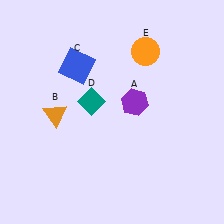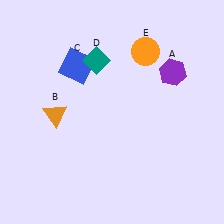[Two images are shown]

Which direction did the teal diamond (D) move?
The teal diamond (D) moved up.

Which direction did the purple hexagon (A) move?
The purple hexagon (A) moved right.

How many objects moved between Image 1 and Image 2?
2 objects moved between the two images.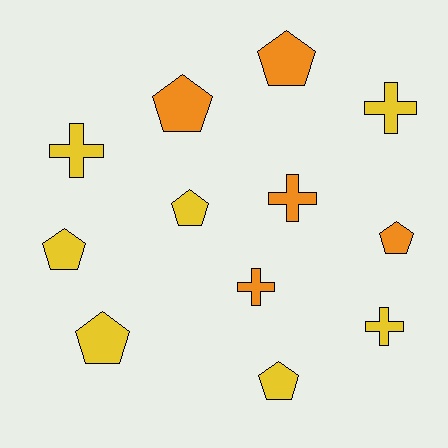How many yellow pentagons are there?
There are 4 yellow pentagons.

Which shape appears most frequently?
Pentagon, with 7 objects.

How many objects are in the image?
There are 12 objects.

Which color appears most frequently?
Yellow, with 7 objects.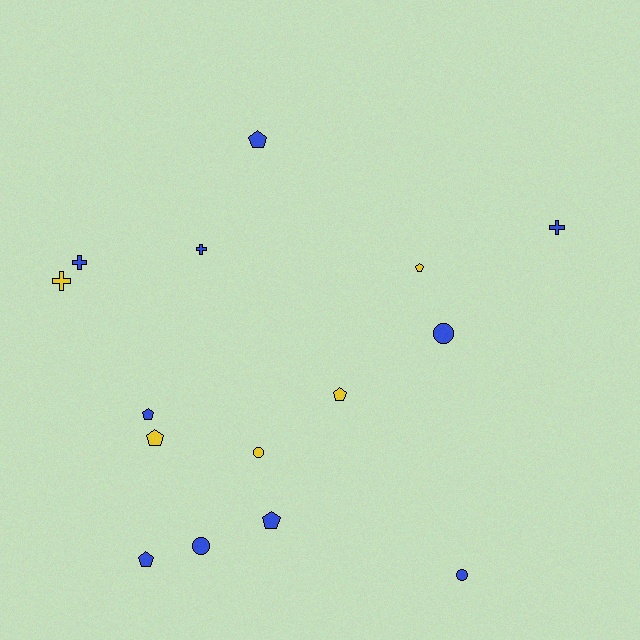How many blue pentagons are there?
There are 4 blue pentagons.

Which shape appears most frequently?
Pentagon, with 7 objects.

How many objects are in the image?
There are 15 objects.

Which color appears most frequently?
Blue, with 10 objects.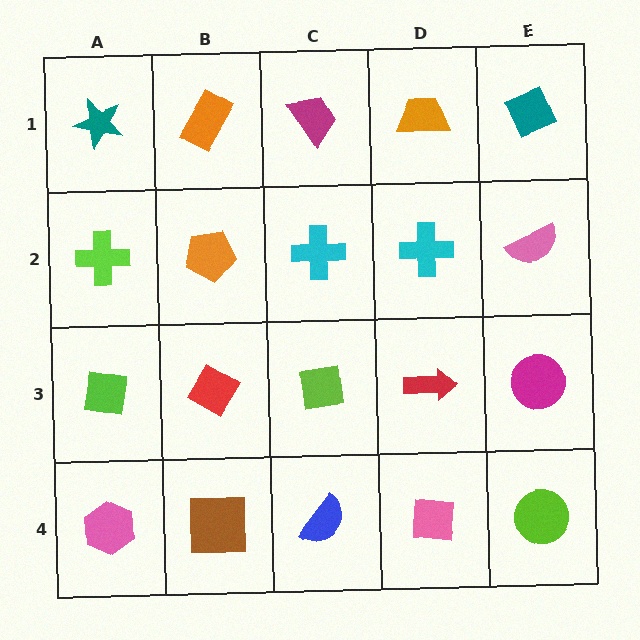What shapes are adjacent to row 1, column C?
A cyan cross (row 2, column C), an orange rectangle (row 1, column B), an orange trapezoid (row 1, column D).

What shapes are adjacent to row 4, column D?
A red arrow (row 3, column D), a blue semicircle (row 4, column C), a lime circle (row 4, column E).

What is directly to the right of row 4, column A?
A brown square.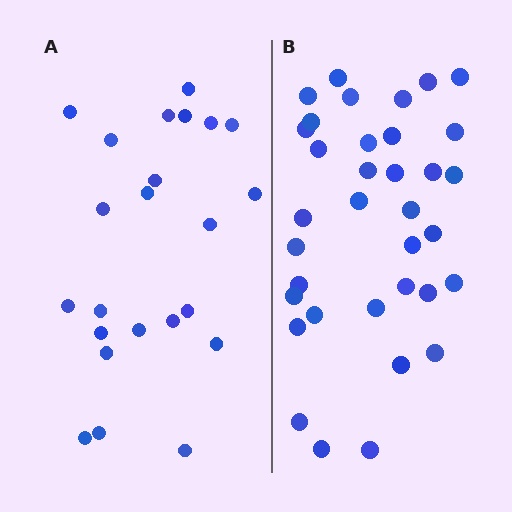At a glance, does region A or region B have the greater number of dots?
Region B (the right region) has more dots.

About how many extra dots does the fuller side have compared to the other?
Region B has roughly 12 or so more dots than region A.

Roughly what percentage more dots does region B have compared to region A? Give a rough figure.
About 50% more.